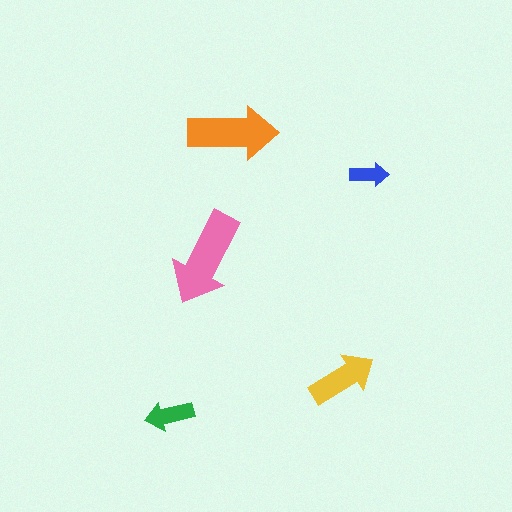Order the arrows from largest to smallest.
the pink one, the orange one, the yellow one, the green one, the blue one.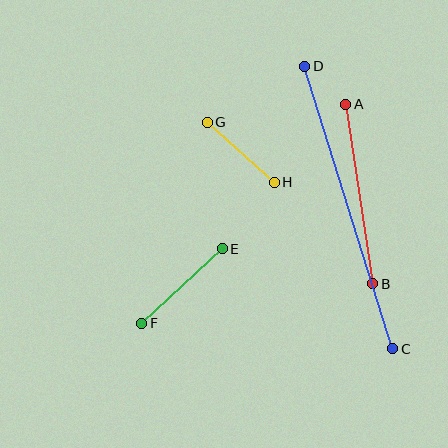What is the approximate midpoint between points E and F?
The midpoint is at approximately (182, 286) pixels.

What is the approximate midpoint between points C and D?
The midpoint is at approximately (349, 208) pixels.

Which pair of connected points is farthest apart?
Points C and D are farthest apart.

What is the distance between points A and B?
The distance is approximately 181 pixels.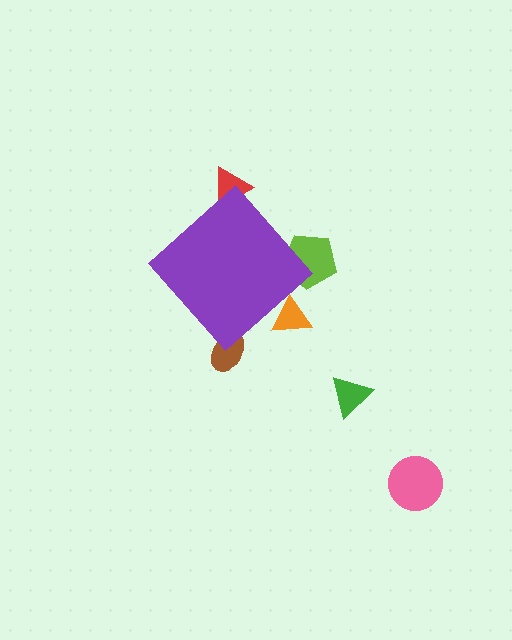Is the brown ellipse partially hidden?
Yes, the brown ellipse is partially hidden behind the purple diamond.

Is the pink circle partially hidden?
No, the pink circle is fully visible.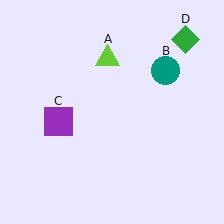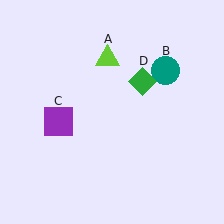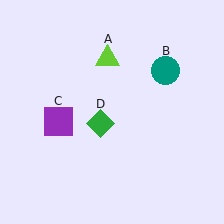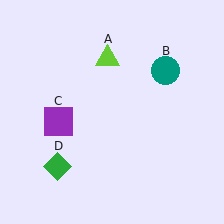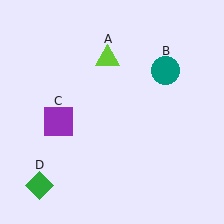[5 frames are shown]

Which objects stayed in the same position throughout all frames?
Lime triangle (object A) and teal circle (object B) and purple square (object C) remained stationary.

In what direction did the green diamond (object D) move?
The green diamond (object D) moved down and to the left.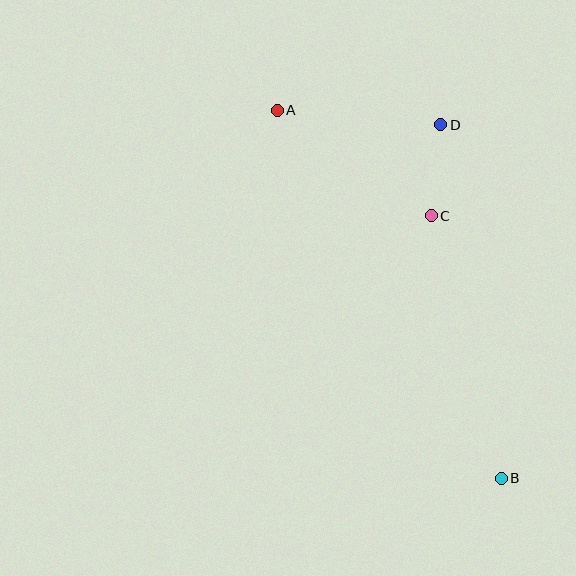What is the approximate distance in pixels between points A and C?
The distance between A and C is approximately 186 pixels.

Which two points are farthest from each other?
Points A and B are farthest from each other.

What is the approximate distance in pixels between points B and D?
The distance between B and D is approximately 359 pixels.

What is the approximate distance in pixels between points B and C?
The distance between B and C is approximately 272 pixels.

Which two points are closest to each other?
Points C and D are closest to each other.